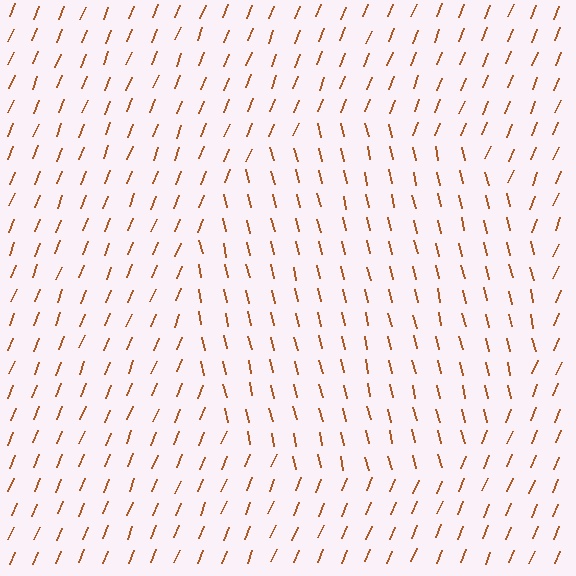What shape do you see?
I see a circle.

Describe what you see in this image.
The image is filled with small brown line segments. A circle region in the image has lines oriented differently from the surrounding lines, creating a visible texture boundary.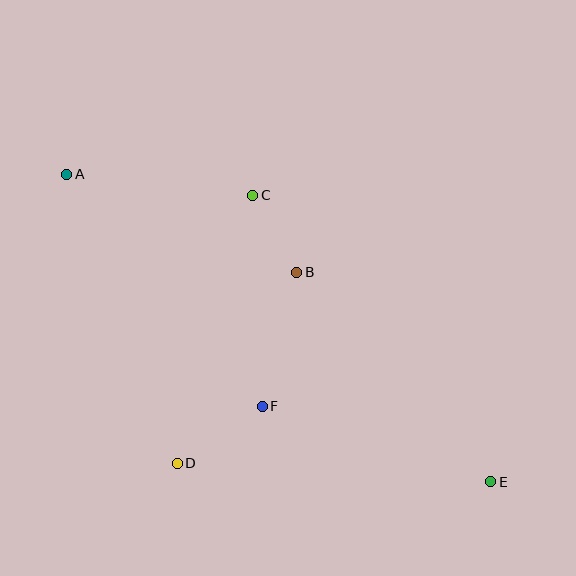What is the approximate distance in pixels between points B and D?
The distance between B and D is approximately 226 pixels.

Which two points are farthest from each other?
Points A and E are farthest from each other.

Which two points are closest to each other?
Points B and C are closest to each other.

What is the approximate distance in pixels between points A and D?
The distance between A and D is approximately 309 pixels.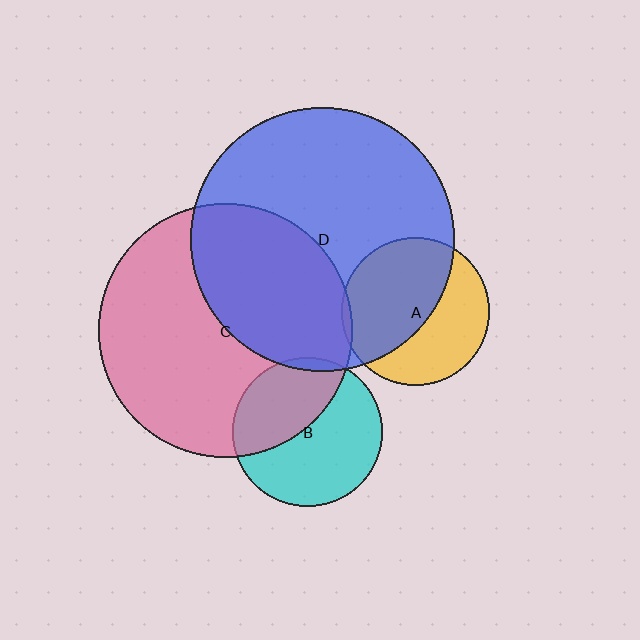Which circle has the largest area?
Circle D (blue).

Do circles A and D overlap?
Yes.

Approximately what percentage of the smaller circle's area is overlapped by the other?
Approximately 55%.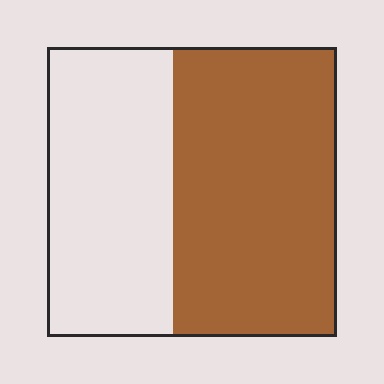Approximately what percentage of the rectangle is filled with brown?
Approximately 55%.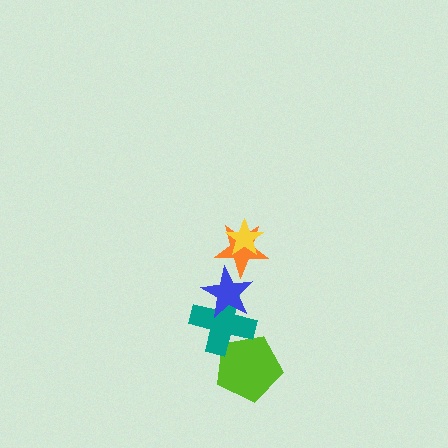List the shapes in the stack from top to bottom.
From top to bottom: the yellow star, the orange star, the blue star, the teal cross, the lime pentagon.